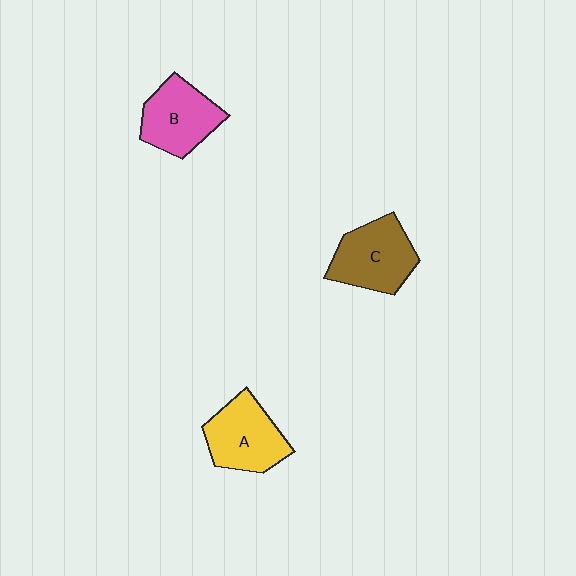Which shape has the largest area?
Shape C (brown).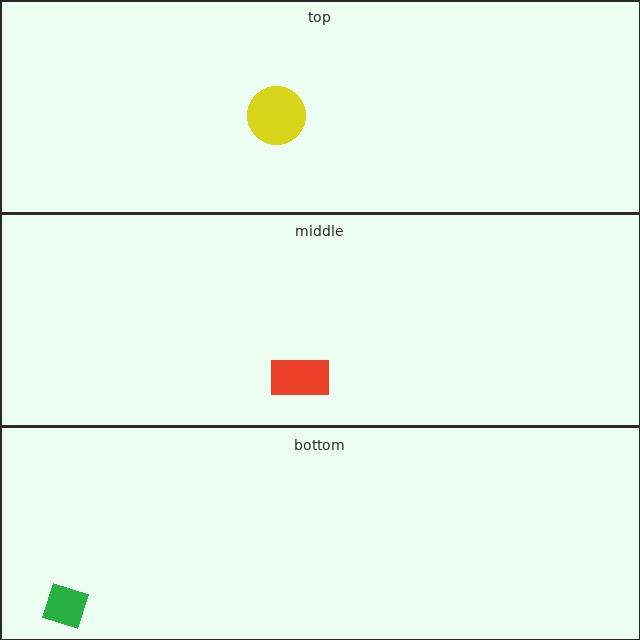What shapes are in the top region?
The yellow circle.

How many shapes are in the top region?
1.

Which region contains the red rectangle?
The middle region.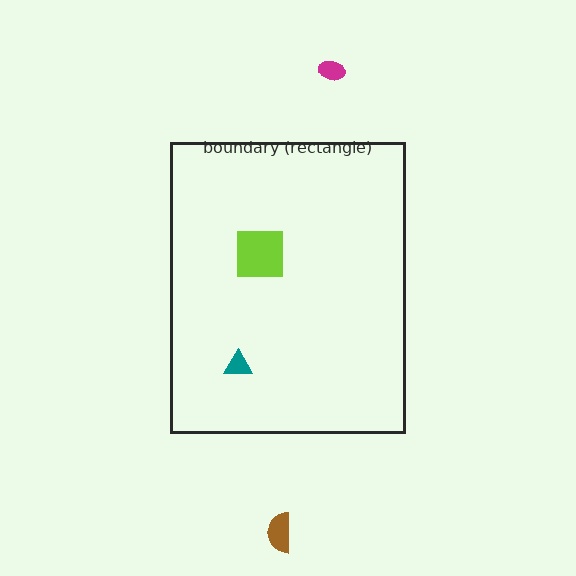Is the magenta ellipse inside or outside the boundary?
Outside.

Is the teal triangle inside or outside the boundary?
Inside.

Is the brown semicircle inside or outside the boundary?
Outside.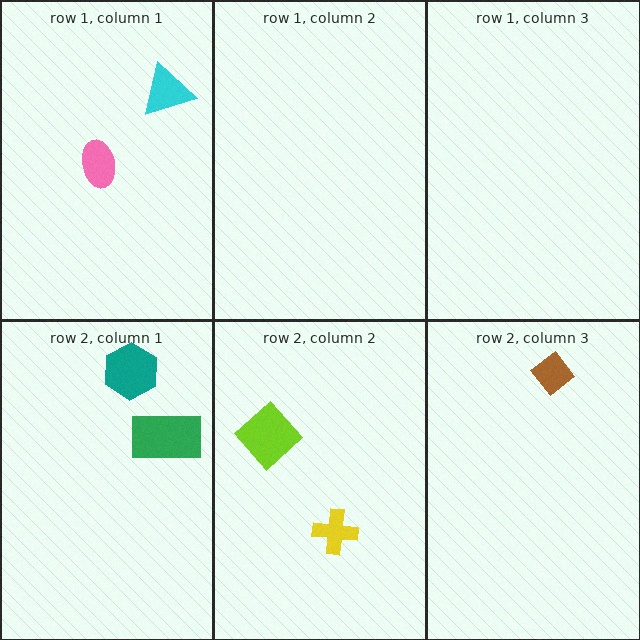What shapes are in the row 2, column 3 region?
The brown diamond.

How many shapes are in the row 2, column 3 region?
1.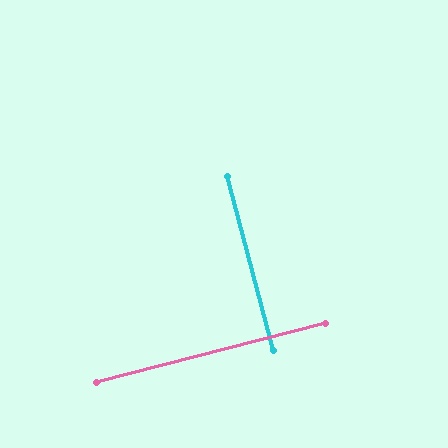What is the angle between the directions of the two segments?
Approximately 90 degrees.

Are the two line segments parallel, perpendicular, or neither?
Perpendicular — they meet at approximately 90°.